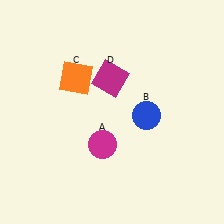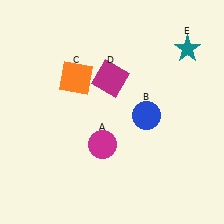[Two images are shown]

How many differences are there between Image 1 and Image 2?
There is 1 difference between the two images.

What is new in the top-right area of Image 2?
A teal star (E) was added in the top-right area of Image 2.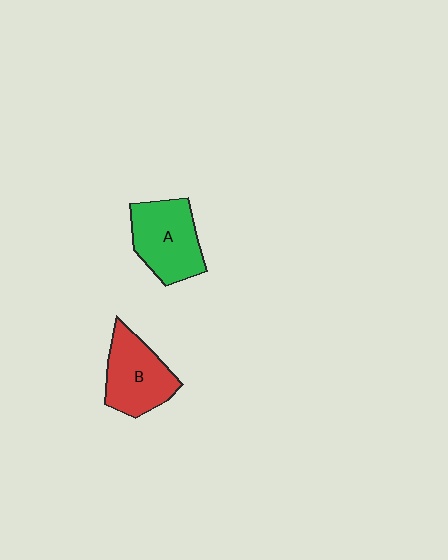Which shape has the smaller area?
Shape B (red).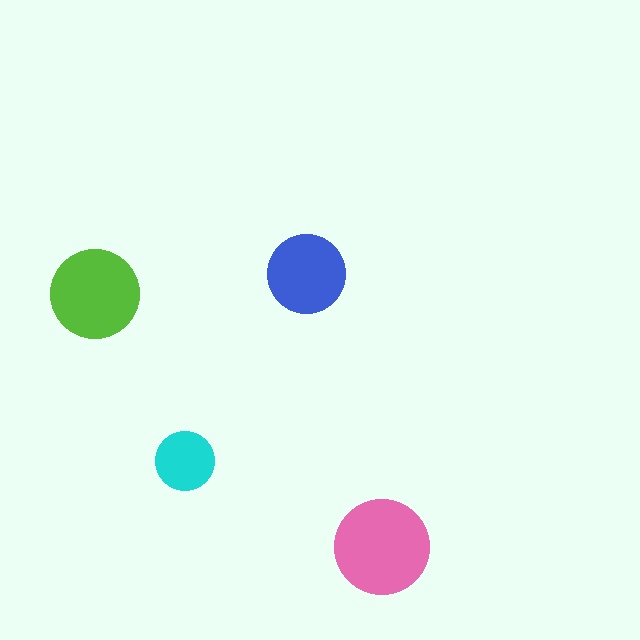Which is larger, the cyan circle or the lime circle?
The lime one.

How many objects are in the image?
There are 4 objects in the image.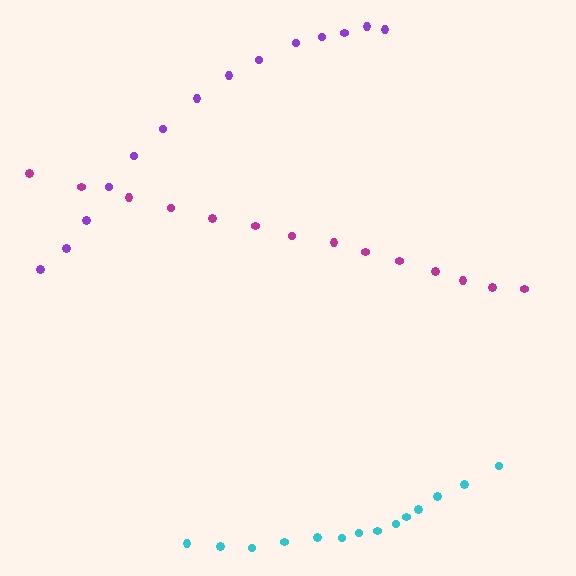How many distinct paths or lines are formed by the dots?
There are 3 distinct paths.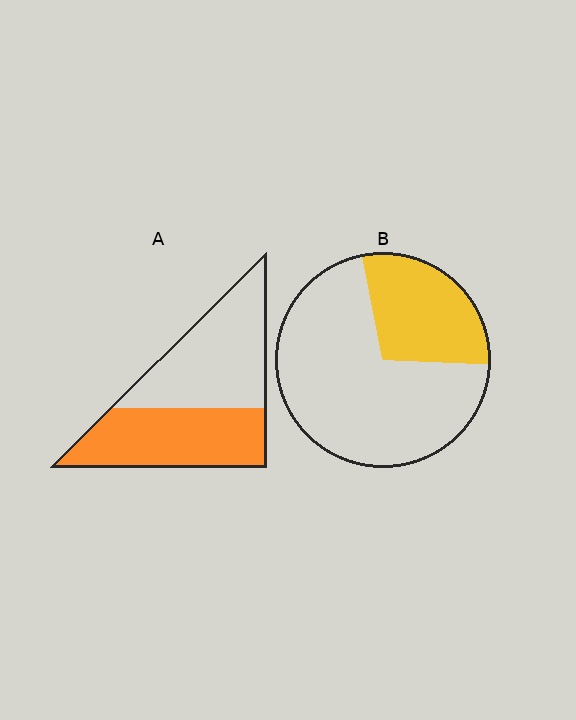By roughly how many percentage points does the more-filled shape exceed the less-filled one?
By roughly 20 percentage points (A over B).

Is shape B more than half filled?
No.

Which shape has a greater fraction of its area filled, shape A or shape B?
Shape A.